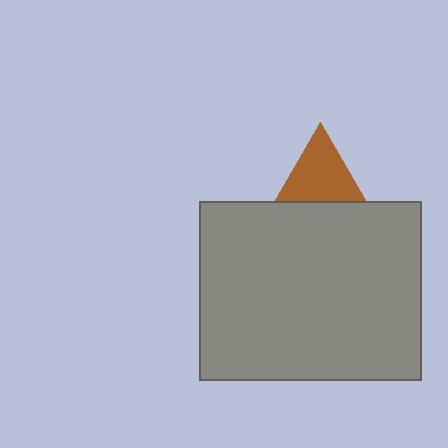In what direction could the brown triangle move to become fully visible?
The brown triangle could move up. That would shift it out from behind the gray rectangle entirely.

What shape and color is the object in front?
The object in front is a gray rectangle.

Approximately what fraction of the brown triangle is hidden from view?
Roughly 31% of the brown triangle is hidden behind the gray rectangle.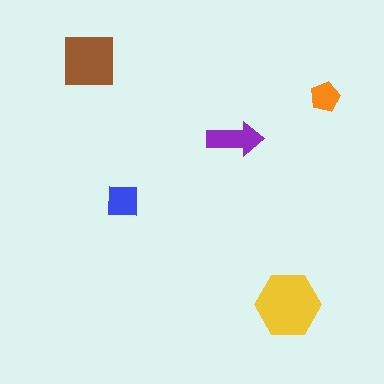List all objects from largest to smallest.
The yellow hexagon, the brown square, the purple arrow, the blue square, the orange pentagon.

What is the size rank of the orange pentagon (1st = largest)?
5th.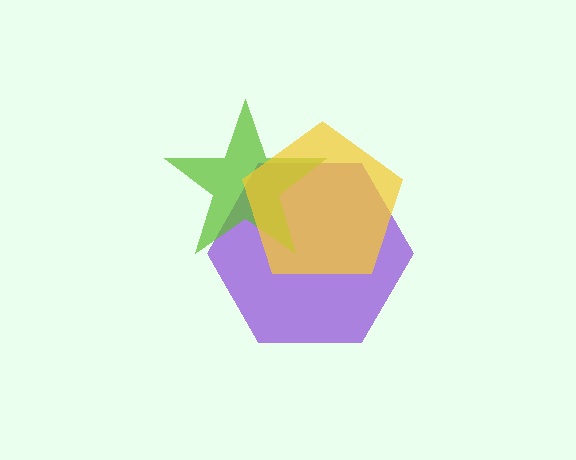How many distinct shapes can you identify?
There are 3 distinct shapes: a purple hexagon, a lime star, a yellow pentagon.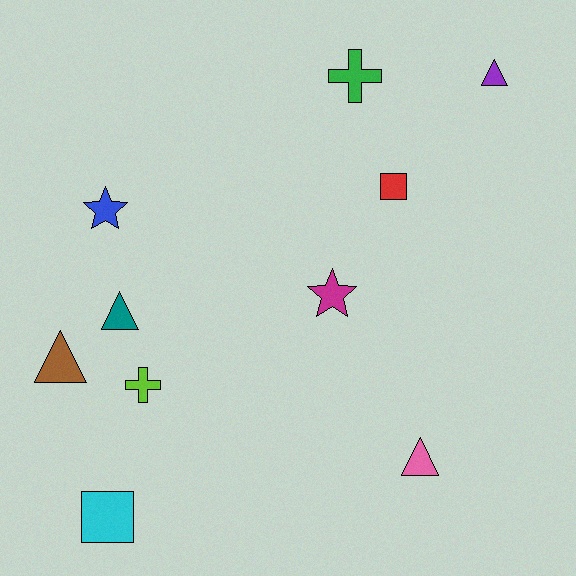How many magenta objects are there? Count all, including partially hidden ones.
There is 1 magenta object.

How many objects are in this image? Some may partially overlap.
There are 10 objects.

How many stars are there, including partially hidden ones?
There are 2 stars.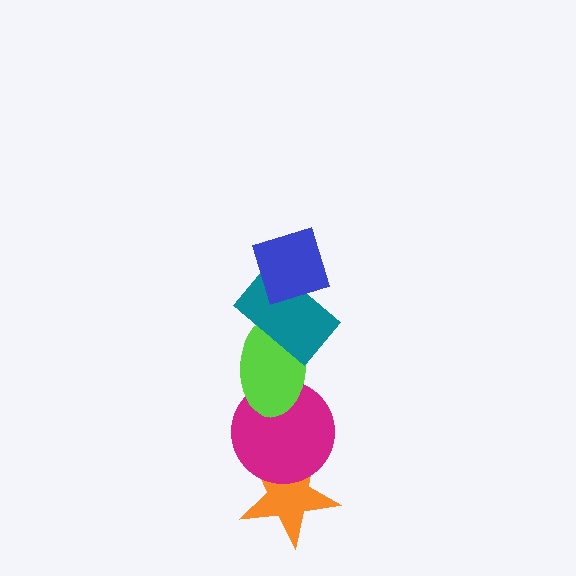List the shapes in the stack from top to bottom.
From top to bottom: the blue diamond, the teal rectangle, the lime ellipse, the magenta circle, the orange star.